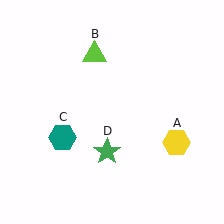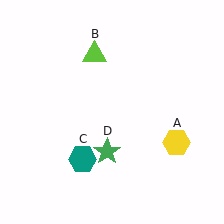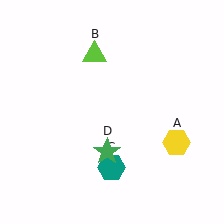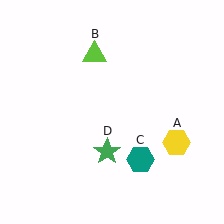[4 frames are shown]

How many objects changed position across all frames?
1 object changed position: teal hexagon (object C).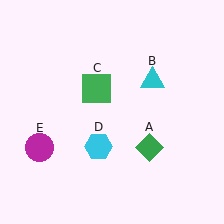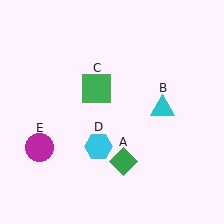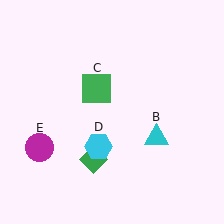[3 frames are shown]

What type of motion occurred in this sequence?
The green diamond (object A), cyan triangle (object B) rotated clockwise around the center of the scene.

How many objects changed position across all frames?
2 objects changed position: green diamond (object A), cyan triangle (object B).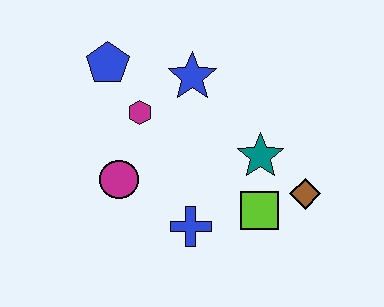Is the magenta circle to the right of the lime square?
No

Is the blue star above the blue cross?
Yes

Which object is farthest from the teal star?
The blue pentagon is farthest from the teal star.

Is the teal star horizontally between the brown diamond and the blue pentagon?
Yes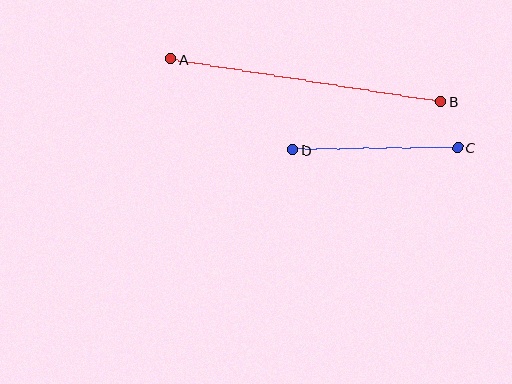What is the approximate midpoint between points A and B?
The midpoint is at approximately (306, 80) pixels.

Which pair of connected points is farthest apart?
Points A and B are farthest apart.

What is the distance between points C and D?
The distance is approximately 165 pixels.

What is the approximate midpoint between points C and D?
The midpoint is at approximately (375, 149) pixels.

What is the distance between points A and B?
The distance is approximately 273 pixels.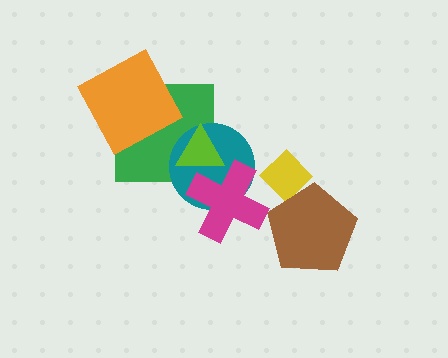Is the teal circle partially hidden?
Yes, it is partially covered by another shape.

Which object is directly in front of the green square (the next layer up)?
The orange square is directly in front of the green square.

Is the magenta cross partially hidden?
Yes, it is partially covered by another shape.